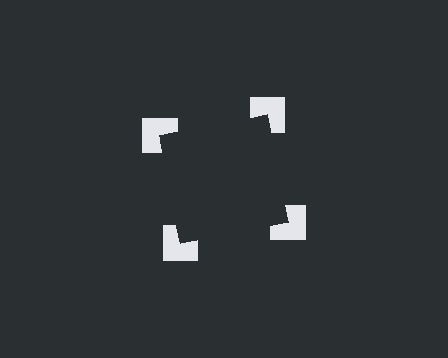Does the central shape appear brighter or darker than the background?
It typically appears slightly darker than the background, even though no actual brightness change is drawn.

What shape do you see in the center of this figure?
An illusory square — its edges are inferred from the aligned wedge cuts in the notched squares, not physically drawn.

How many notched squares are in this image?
There are 4 — one at each vertex of the illusory square.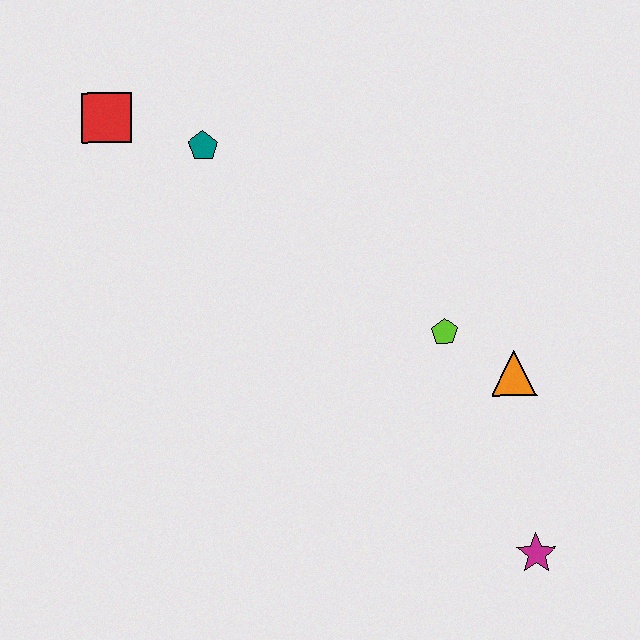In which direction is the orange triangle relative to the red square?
The orange triangle is to the right of the red square.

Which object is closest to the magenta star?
The orange triangle is closest to the magenta star.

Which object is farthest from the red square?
The magenta star is farthest from the red square.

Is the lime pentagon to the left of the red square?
No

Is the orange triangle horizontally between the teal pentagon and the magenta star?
Yes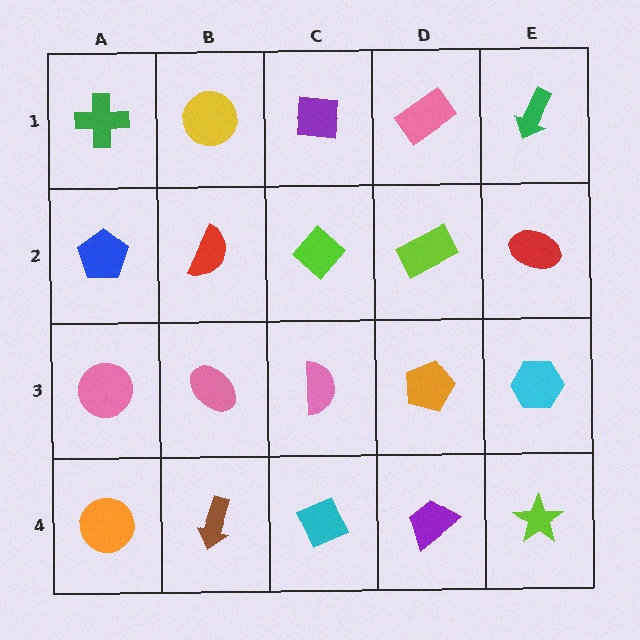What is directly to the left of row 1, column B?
A green cross.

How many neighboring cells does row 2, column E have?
3.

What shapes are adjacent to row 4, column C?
A pink semicircle (row 3, column C), a brown arrow (row 4, column B), a purple trapezoid (row 4, column D).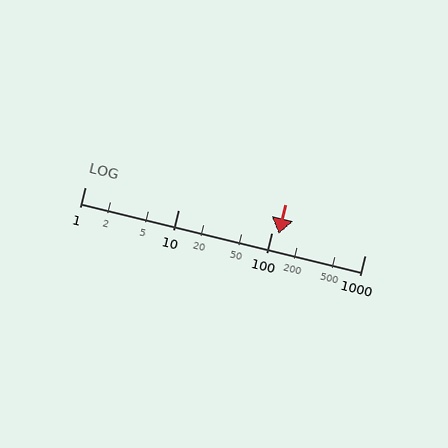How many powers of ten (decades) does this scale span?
The scale spans 3 decades, from 1 to 1000.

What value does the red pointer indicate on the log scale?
The pointer indicates approximately 120.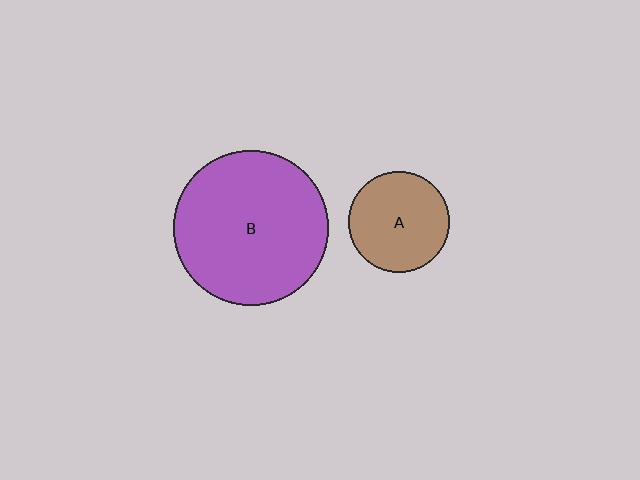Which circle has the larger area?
Circle B (purple).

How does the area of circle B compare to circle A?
Approximately 2.4 times.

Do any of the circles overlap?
No, none of the circles overlap.